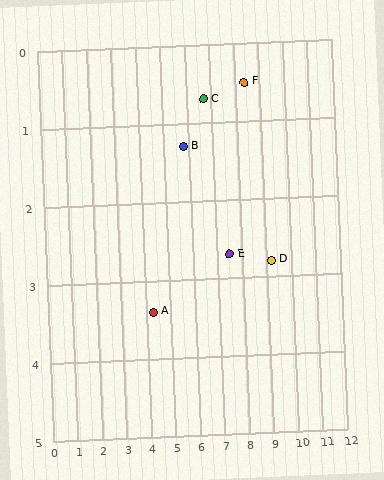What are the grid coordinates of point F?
Point F is at approximately (8.4, 0.5).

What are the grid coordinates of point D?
Point D is at approximately (9.2, 2.8).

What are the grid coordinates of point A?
Point A is at approximately (4.3, 3.4).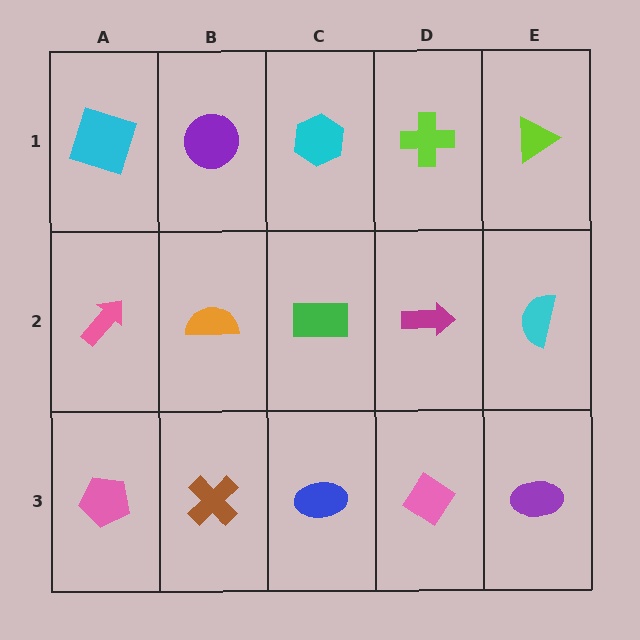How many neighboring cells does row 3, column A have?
2.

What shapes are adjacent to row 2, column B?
A purple circle (row 1, column B), a brown cross (row 3, column B), a pink arrow (row 2, column A), a green rectangle (row 2, column C).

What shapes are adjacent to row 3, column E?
A cyan semicircle (row 2, column E), a pink diamond (row 3, column D).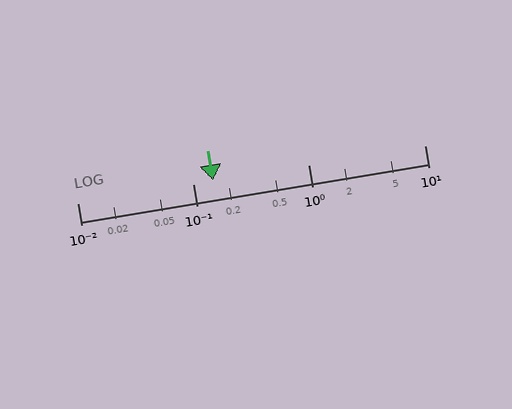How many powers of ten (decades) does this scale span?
The scale spans 3 decades, from 0.01 to 10.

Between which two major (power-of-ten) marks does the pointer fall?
The pointer is between 0.1 and 1.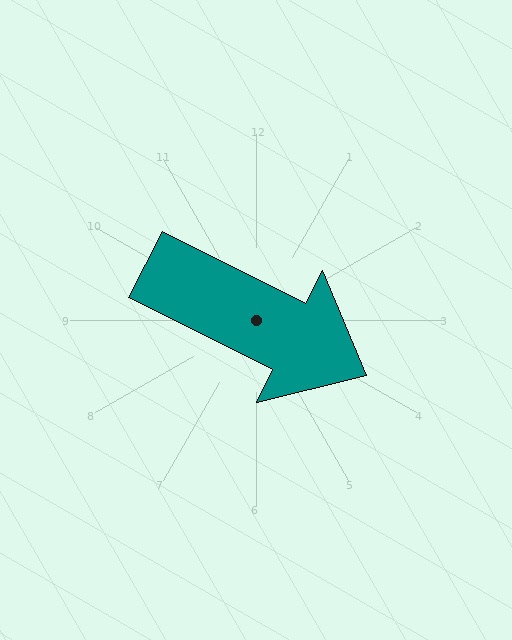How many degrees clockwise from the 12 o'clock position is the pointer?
Approximately 117 degrees.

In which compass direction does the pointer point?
Southeast.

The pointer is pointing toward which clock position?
Roughly 4 o'clock.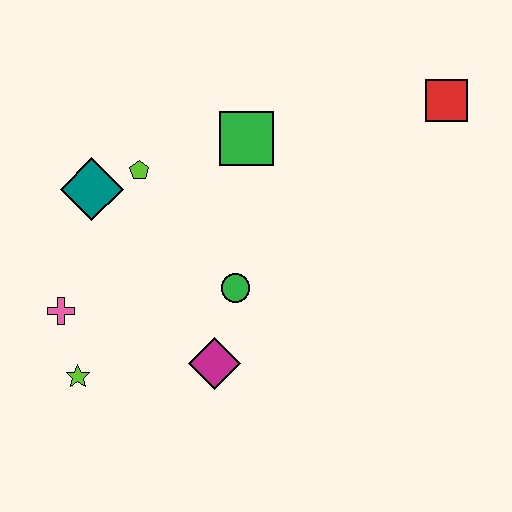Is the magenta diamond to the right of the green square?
No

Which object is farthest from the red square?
The lime star is farthest from the red square.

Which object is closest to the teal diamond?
The lime pentagon is closest to the teal diamond.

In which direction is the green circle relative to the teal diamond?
The green circle is to the right of the teal diamond.